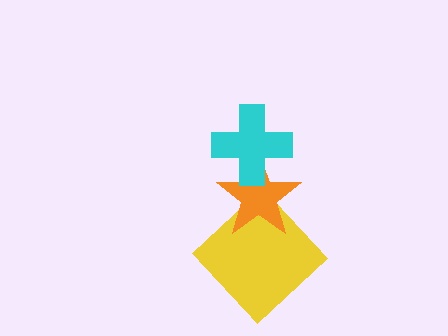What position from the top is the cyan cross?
The cyan cross is 1st from the top.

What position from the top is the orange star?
The orange star is 2nd from the top.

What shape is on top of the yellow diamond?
The orange star is on top of the yellow diamond.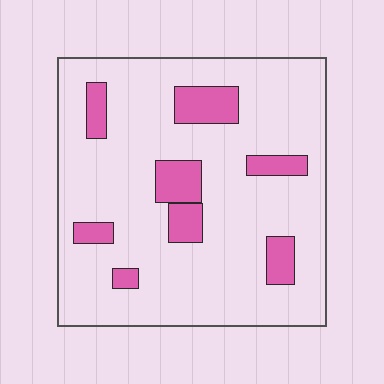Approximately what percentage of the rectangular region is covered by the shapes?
Approximately 15%.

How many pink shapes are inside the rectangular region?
8.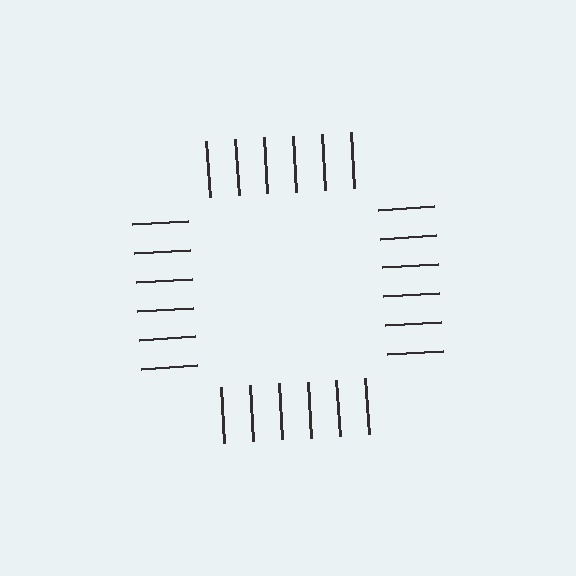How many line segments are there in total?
24 — 6 along each of the 4 edges.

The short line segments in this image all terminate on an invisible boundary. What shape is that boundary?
An illusory square — the line segments terminate on its edges but no continuous stroke is drawn.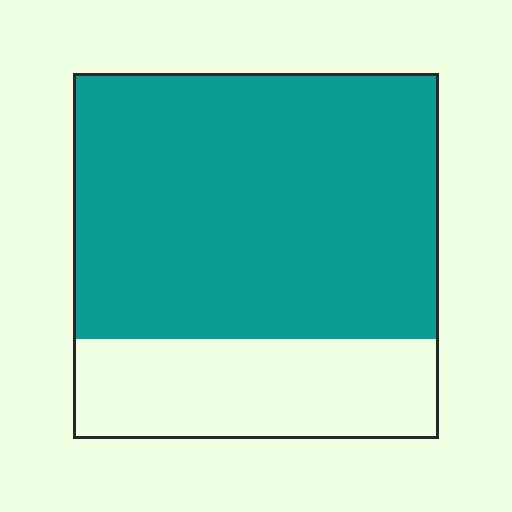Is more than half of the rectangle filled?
Yes.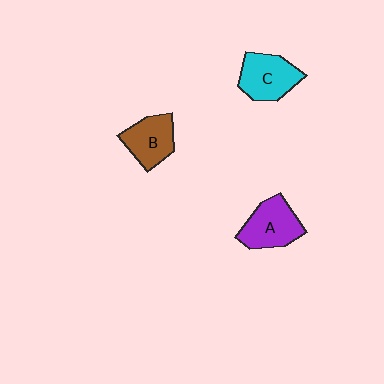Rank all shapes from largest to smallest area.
From largest to smallest: A (purple), C (cyan), B (brown).